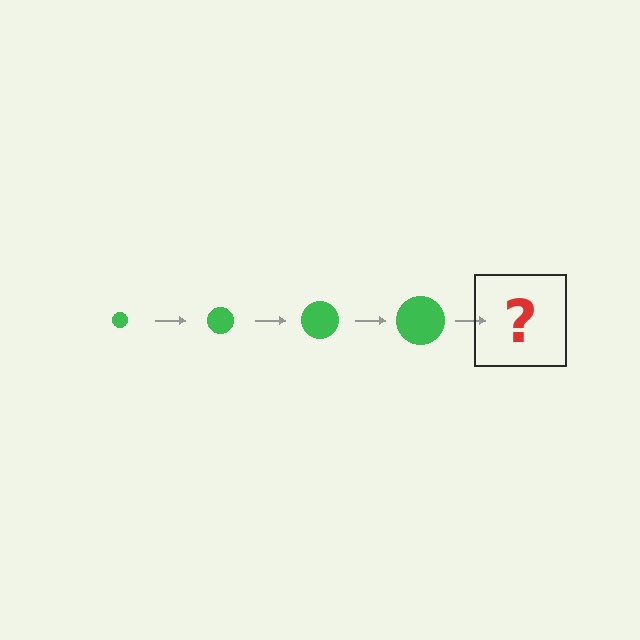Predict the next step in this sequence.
The next step is a green circle, larger than the previous one.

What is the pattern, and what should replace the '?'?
The pattern is that the circle gets progressively larger each step. The '?' should be a green circle, larger than the previous one.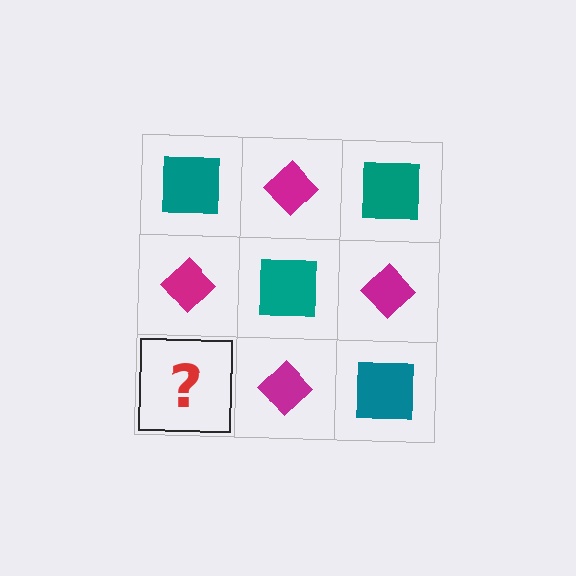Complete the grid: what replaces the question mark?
The question mark should be replaced with a teal square.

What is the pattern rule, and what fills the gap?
The rule is that it alternates teal square and magenta diamond in a checkerboard pattern. The gap should be filled with a teal square.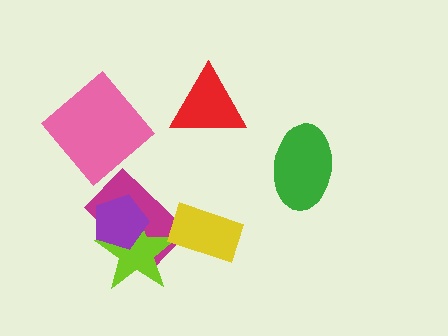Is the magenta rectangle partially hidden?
Yes, it is partially covered by another shape.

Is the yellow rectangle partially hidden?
No, no other shape covers it.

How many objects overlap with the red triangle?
0 objects overlap with the red triangle.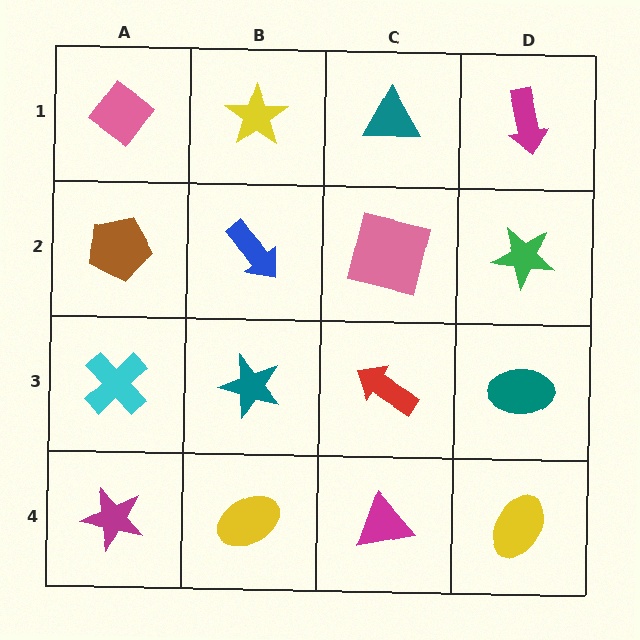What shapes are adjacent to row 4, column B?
A teal star (row 3, column B), a magenta star (row 4, column A), a magenta triangle (row 4, column C).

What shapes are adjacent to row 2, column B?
A yellow star (row 1, column B), a teal star (row 3, column B), a brown pentagon (row 2, column A), a pink square (row 2, column C).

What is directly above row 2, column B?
A yellow star.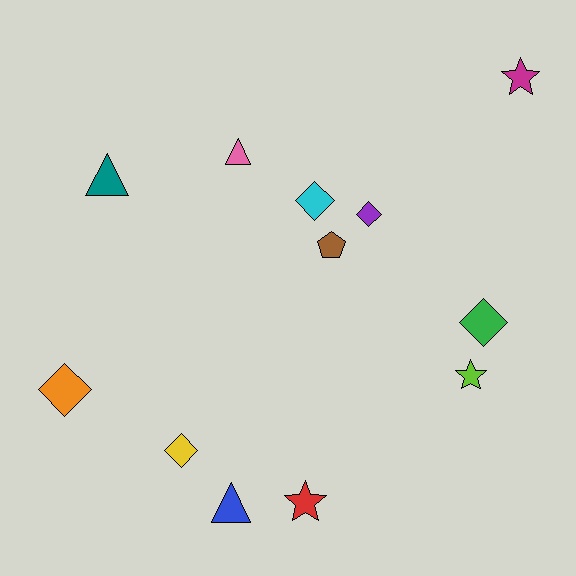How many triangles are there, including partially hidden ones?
There are 3 triangles.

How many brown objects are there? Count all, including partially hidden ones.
There is 1 brown object.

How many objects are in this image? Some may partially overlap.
There are 12 objects.